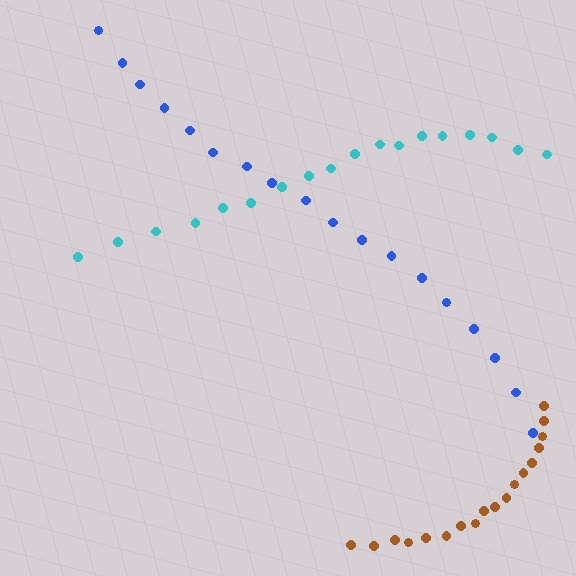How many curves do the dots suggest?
There are 3 distinct paths.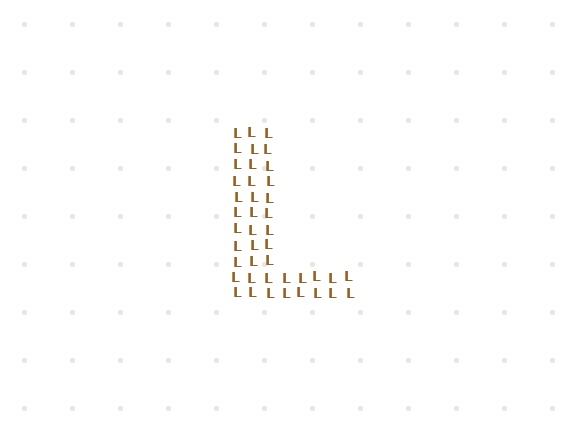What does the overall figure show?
The overall figure shows the letter L.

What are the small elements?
The small elements are letter L's.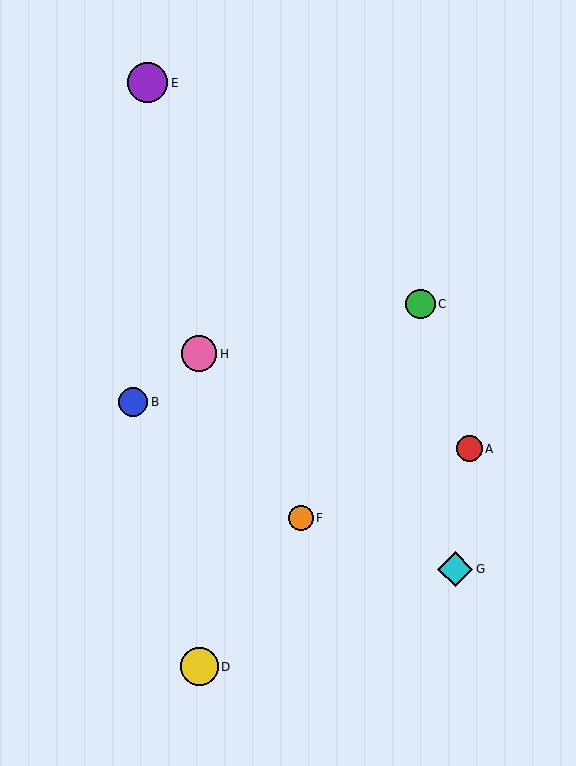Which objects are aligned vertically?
Objects D, H are aligned vertically.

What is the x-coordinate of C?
Object C is at x≈420.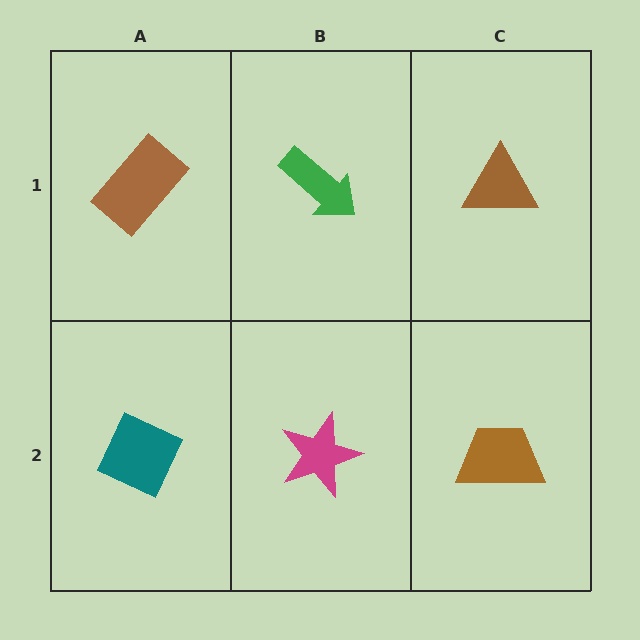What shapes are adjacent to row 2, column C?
A brown triangle (row 1, column C), a magenta star (row 2, column B).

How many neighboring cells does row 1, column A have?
2.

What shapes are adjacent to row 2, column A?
A brown rectangle (row 1, column A), a magenta star (row 2, column B).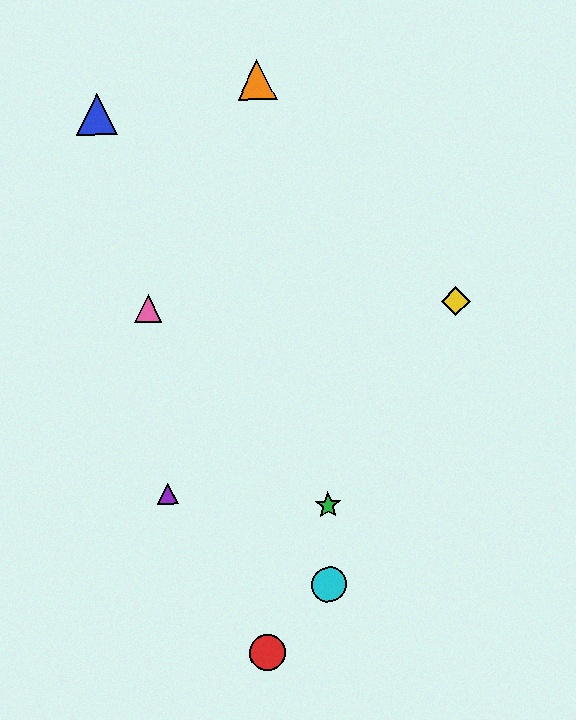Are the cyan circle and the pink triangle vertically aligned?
No, the cyan circle is at x≈329 and the pink triangle is at x≈148.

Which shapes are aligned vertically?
The green star, the cyan circle are aligned vertically.